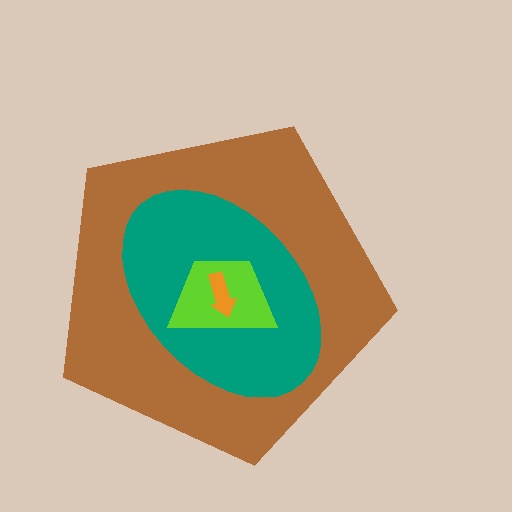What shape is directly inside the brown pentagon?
The teal ellipse.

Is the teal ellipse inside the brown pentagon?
Yes.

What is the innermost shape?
The orange arrow.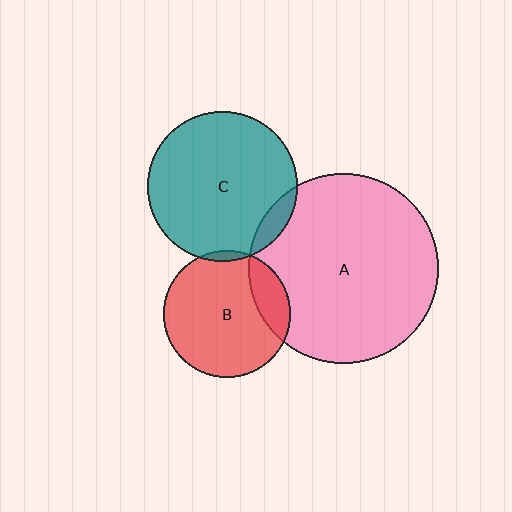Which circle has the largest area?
Circle A (pink).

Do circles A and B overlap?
Yes.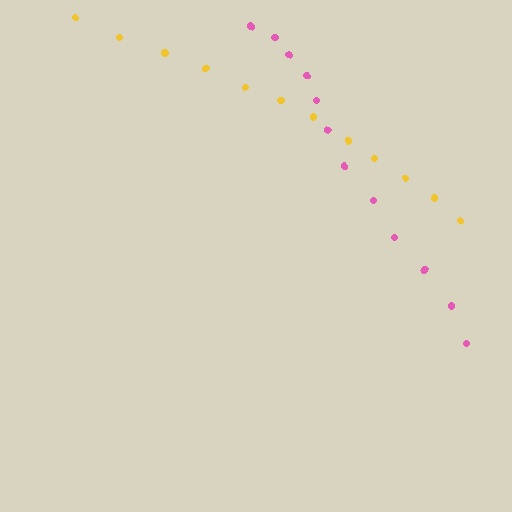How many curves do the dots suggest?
There are 2 distinct paths.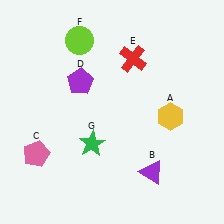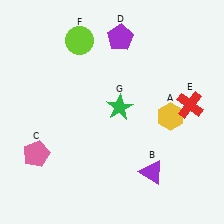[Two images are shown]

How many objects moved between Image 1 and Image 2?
3 objects moved between the two images.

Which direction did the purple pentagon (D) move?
The purple pentagon (D) moved up.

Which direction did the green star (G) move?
The green star (G) moved up.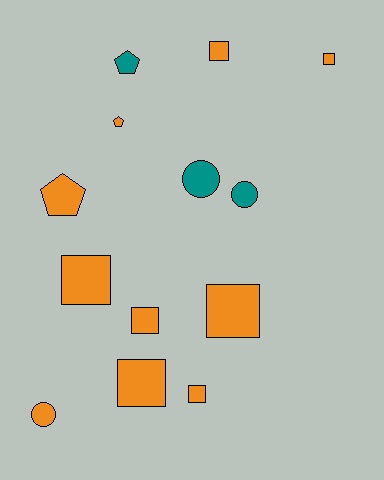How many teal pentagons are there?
There is 1 teal pentagon.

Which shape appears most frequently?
Square, with 7 objects.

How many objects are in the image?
There are 13 objects.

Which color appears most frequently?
Orange, with 10 objects.